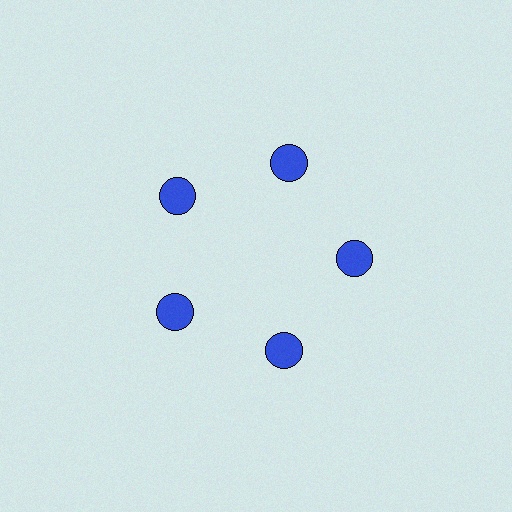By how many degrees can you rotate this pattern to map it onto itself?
The pattern maps onto itself every 72 degrees of rotation.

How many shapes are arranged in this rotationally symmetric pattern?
There are 5 shapes, arranged in 5 groups of 1.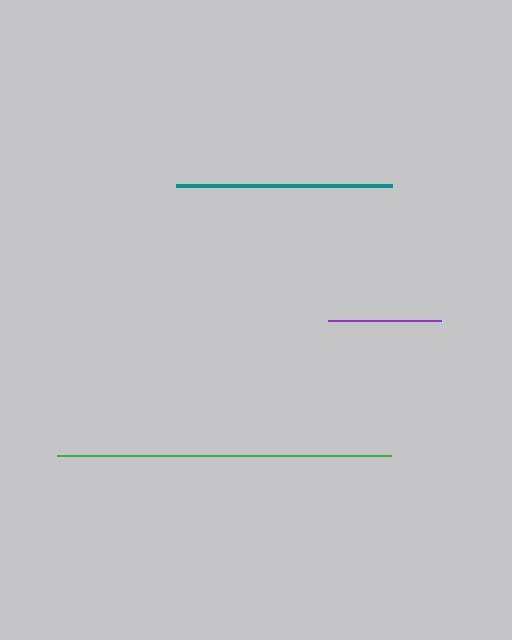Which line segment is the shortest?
The purple line is the shortest at approximately 113 pixels.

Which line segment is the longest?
The green line is the longest at approximately 334 pixels.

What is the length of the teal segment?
The teal segment is approximately 216 pixels long.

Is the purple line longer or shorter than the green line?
The green line is longer than the purple line.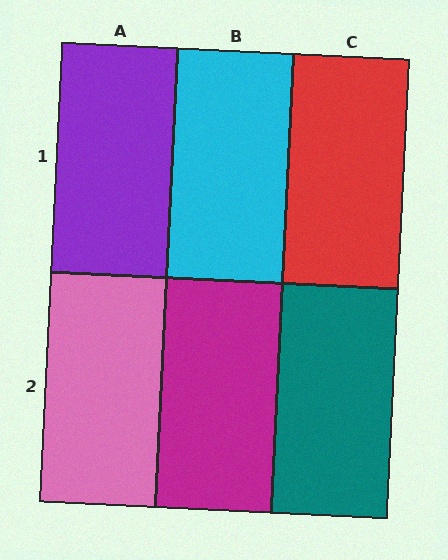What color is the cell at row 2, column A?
Pink.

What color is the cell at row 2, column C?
Teal.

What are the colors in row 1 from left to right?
Purple, cyan, red.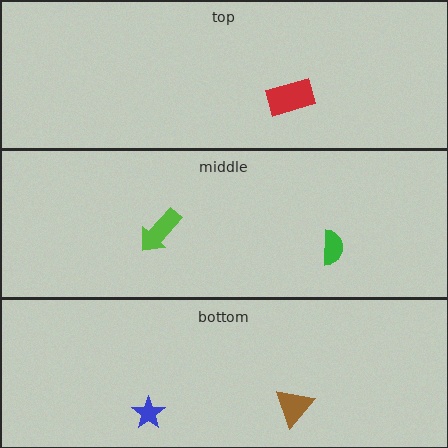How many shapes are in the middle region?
2.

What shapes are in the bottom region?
The blue star, the brown triangle.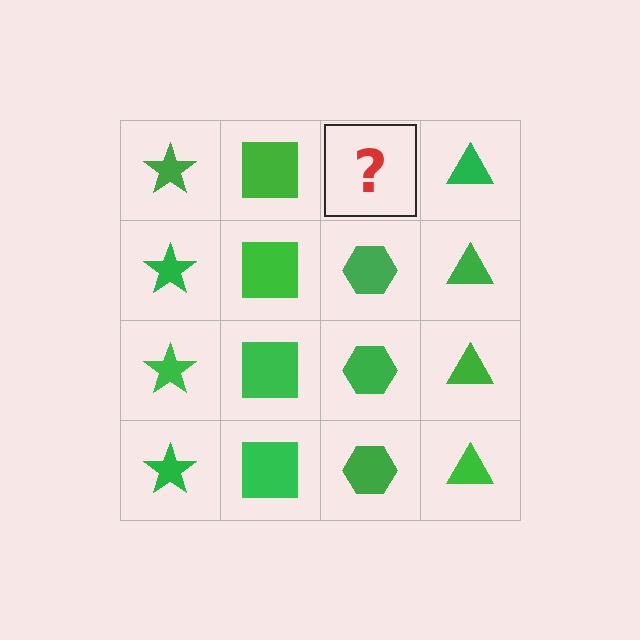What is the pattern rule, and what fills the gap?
The rule is that each column has a consistent shape. The gap should be filled with a green hexagon.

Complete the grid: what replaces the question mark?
The question mark should be replaced with a green hexagon.